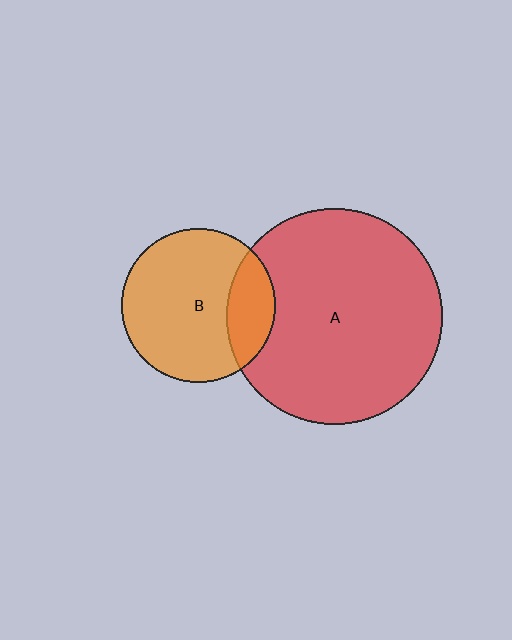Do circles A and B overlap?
Yes.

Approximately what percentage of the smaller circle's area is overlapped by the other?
Approximately 20%.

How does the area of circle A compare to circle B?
Approximately 2.0 times.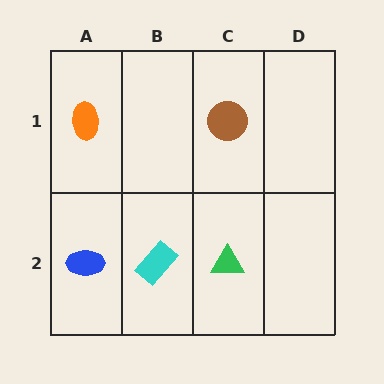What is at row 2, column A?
A blue ellipse.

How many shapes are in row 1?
2 shapes.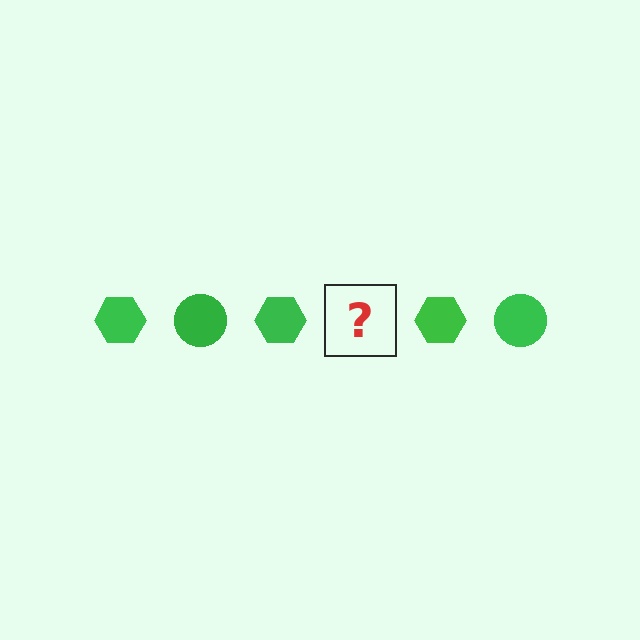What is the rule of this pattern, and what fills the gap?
The rule is that the pattern cycles through hexagon, circle shapes in green. The gap should be filled with a green circle.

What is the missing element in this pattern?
The missing element is a green circle.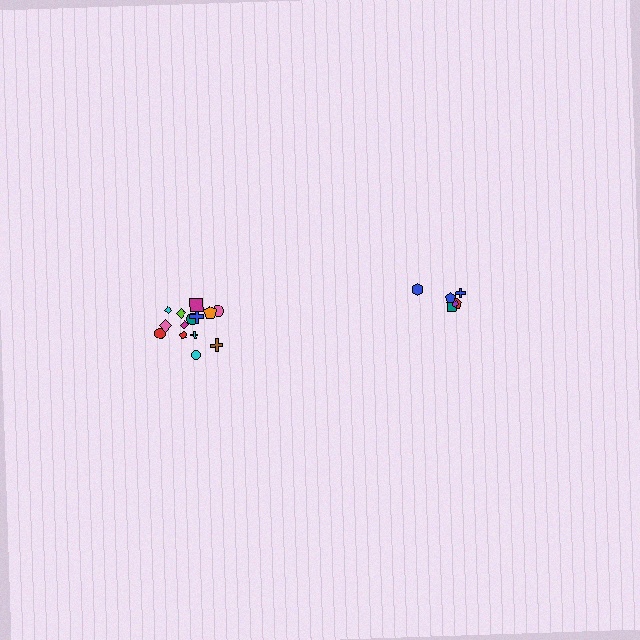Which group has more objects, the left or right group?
The left group.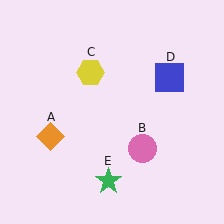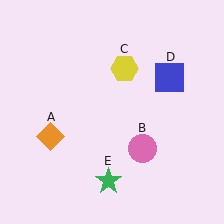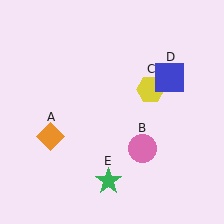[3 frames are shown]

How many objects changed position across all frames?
1 object changed position: yellow hexagon (object C).